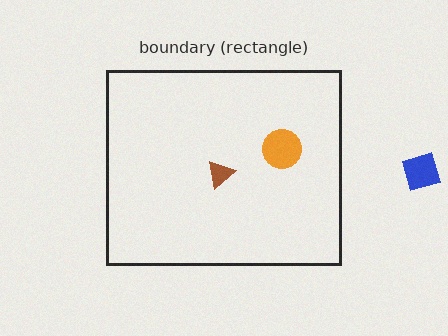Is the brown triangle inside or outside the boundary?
Inside.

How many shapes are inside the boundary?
2 inside, 1 outside.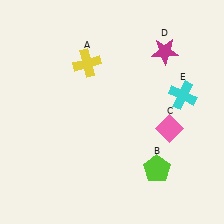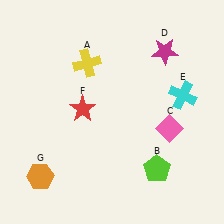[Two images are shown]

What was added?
A red star (F), an orange hexagon (G) were added in Image 2.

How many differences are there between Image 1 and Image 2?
There are 2 differences between the two images.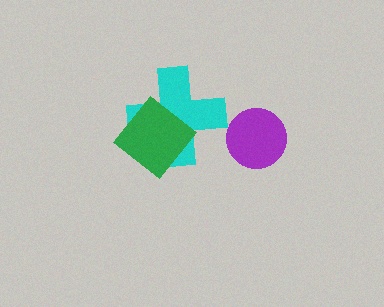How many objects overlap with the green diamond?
1 object overlaps with the green diamond.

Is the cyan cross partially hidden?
Yes, it is partially covered by another shape.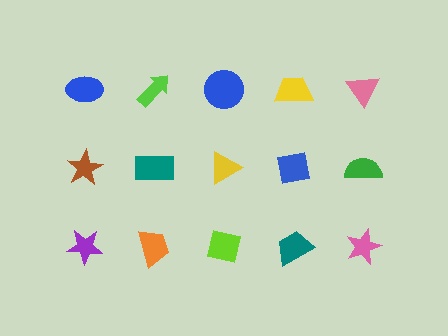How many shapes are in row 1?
5 shapes.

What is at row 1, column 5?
A pink triangle.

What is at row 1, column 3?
A blue circle.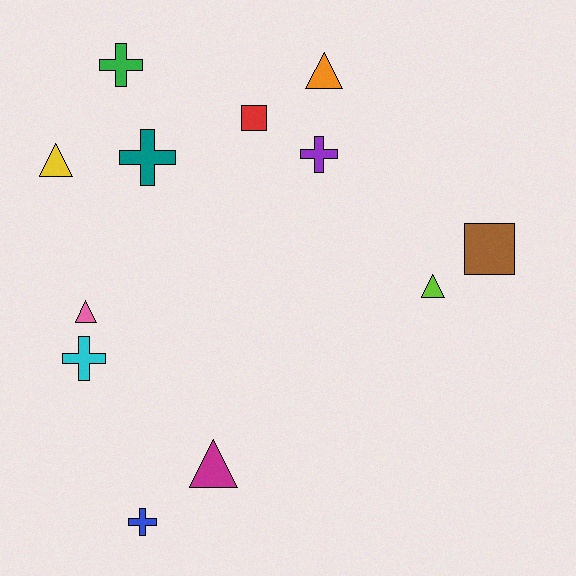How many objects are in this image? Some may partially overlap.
There are 12 objects.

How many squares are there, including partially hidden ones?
There are 2 squares.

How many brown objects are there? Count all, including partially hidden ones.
There is 1 brown object.